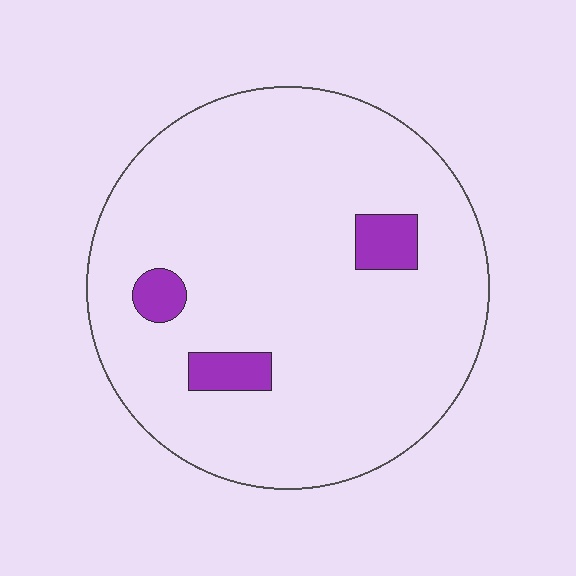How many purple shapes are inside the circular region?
3.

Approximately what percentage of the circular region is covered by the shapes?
Approximately 5%.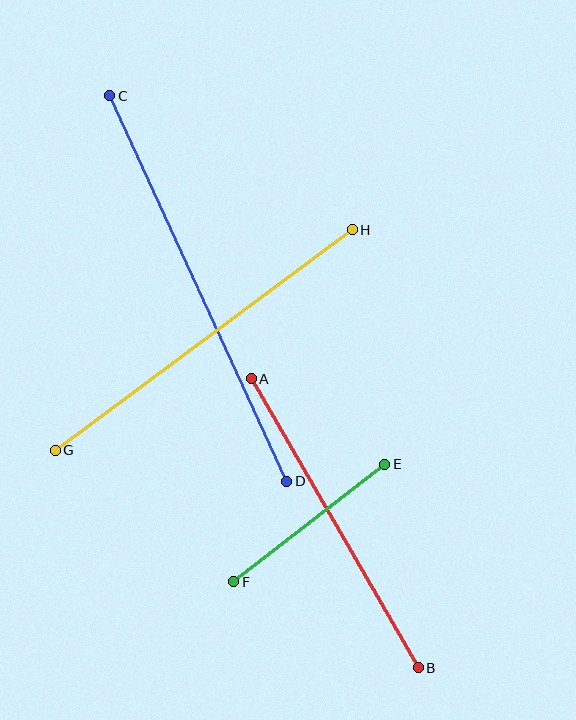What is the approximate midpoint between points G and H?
The midpoint is at approximately (204, 340) pixels.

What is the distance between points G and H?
The distance is approximately 370 pixels.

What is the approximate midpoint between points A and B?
The midpoint is at approximately (335, 523) pixels.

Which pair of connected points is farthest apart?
Points C and D are farthest apart.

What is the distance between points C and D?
The distance is approximately 424 pixels.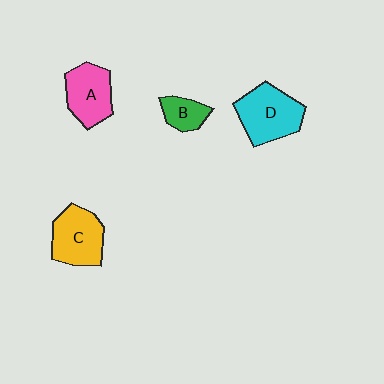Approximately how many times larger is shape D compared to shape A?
Approximately 1.2 times.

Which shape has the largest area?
Shape D (cyan).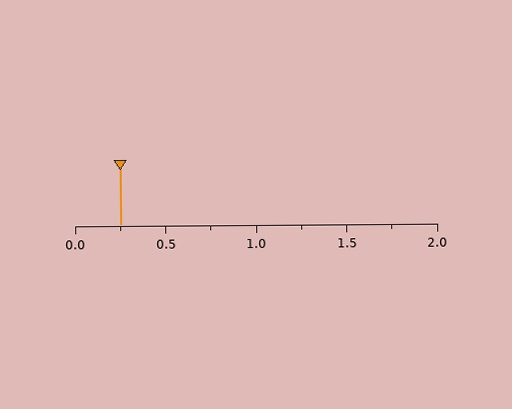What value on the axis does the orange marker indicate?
The marker indicates approximately 0.25.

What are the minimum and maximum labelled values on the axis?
The axis runs from 0.0 to 2.0.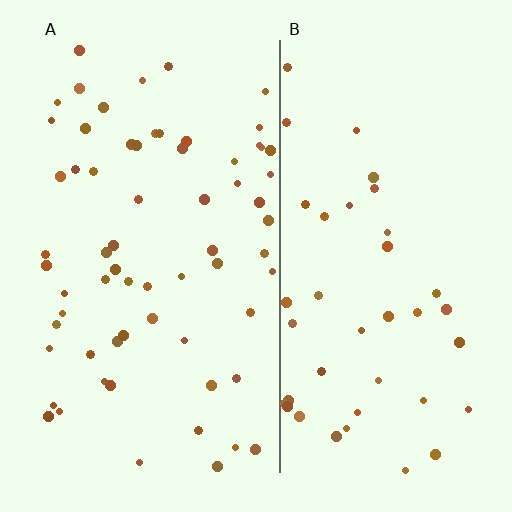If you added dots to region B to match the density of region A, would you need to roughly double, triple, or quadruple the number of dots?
Approximately double.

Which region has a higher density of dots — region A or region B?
A (the left).